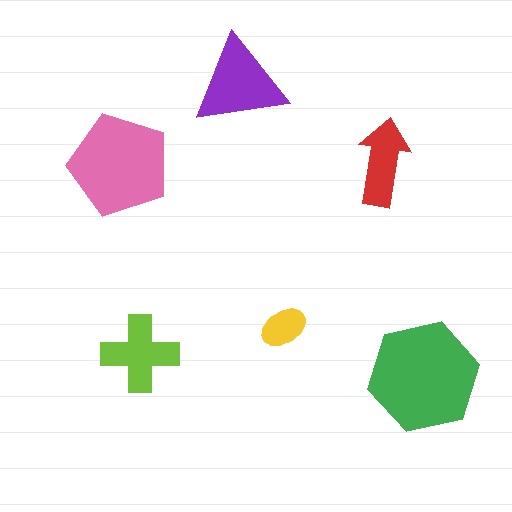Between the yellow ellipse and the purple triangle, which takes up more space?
The purple triangle.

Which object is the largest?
The green hexagon.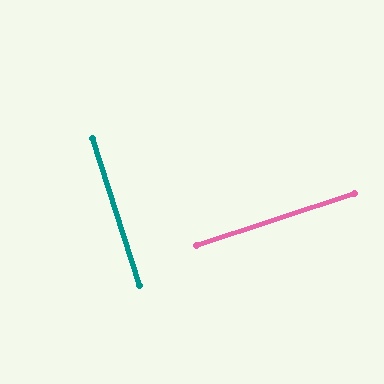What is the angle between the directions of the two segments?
Approximately 89 degrees.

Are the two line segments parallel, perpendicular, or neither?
Perpendicular — they meet at approximately 89°.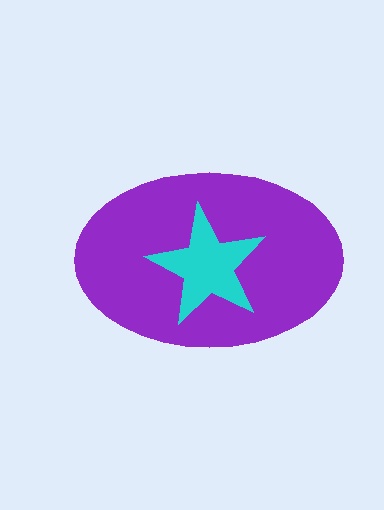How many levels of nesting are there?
2.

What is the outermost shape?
The purple ellipse.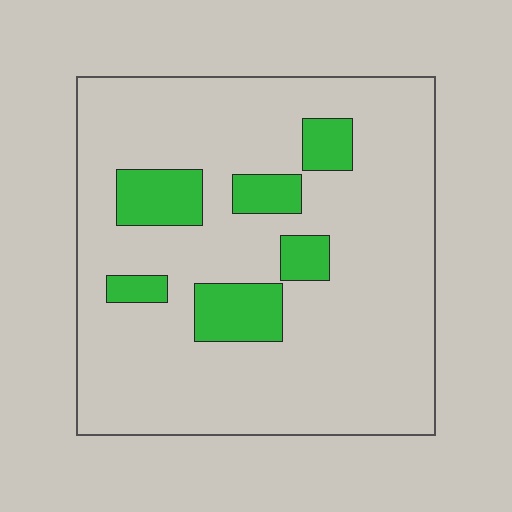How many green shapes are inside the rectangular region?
6.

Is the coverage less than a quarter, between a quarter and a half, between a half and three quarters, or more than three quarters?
Less than a quarter.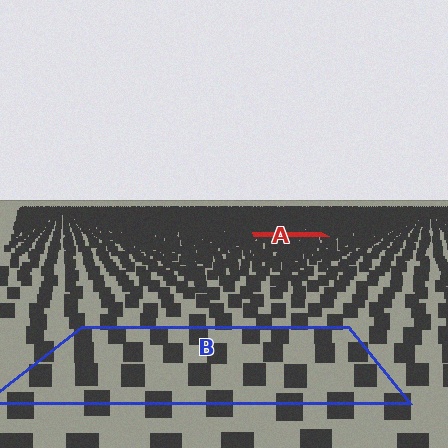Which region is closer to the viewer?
Region B is closer. The texture elements there are larger and more spread out.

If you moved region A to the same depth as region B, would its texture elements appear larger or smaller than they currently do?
They would appear larger. At a closer depth, the same texture elements are projected at a bigger on-screen size.